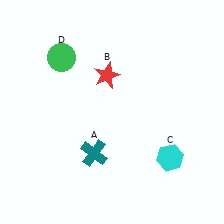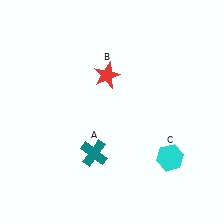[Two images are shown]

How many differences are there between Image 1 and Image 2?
There is 1 difference between the two images.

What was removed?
The green circle (D) was removed in Image 2.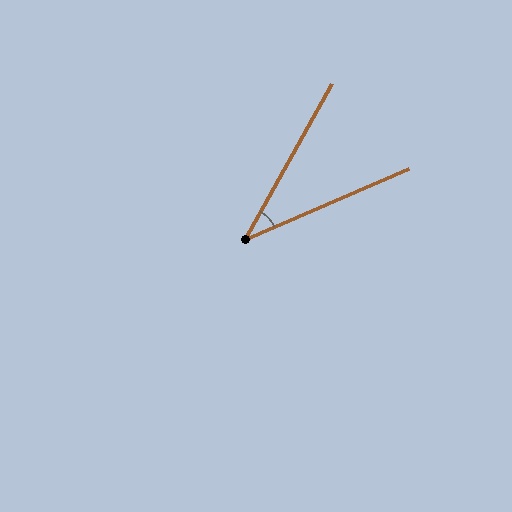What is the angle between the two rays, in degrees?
Approximately 38 degrees.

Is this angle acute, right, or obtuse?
It is acute.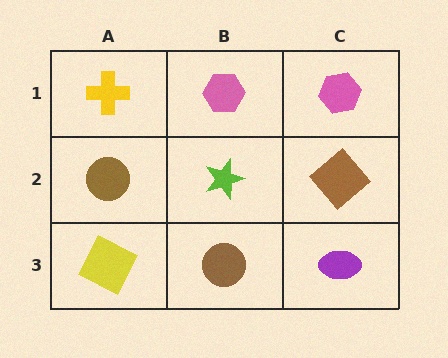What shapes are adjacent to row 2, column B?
A pink hexagon (row 1, column B), a brown circle (row 3, column B), a brown circle (row 2, column A), a brown diamond (row 2, column C).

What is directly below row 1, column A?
A brown circle.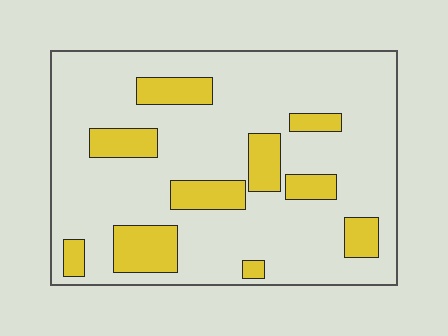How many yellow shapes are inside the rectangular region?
10.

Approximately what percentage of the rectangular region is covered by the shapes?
Approximately 20%.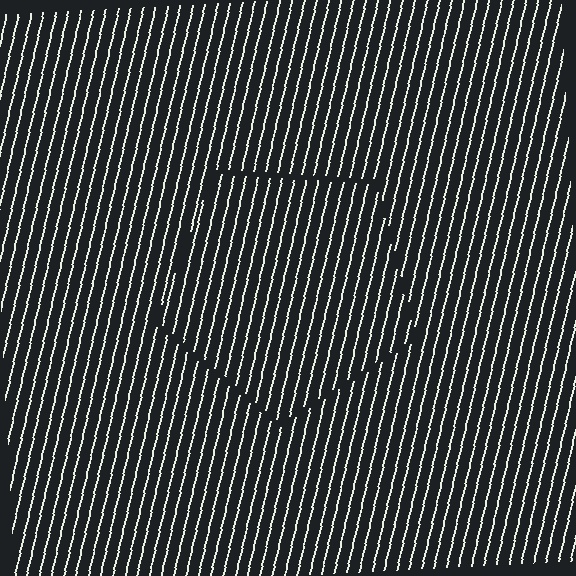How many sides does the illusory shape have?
5 sides — the line-ends trace a pentagon.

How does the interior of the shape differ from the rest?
The interior of the shape contains the same grating, shifted by half a period — the contour is defined by the phase discontinuity where line-ends from the inner and outer gratings abut.